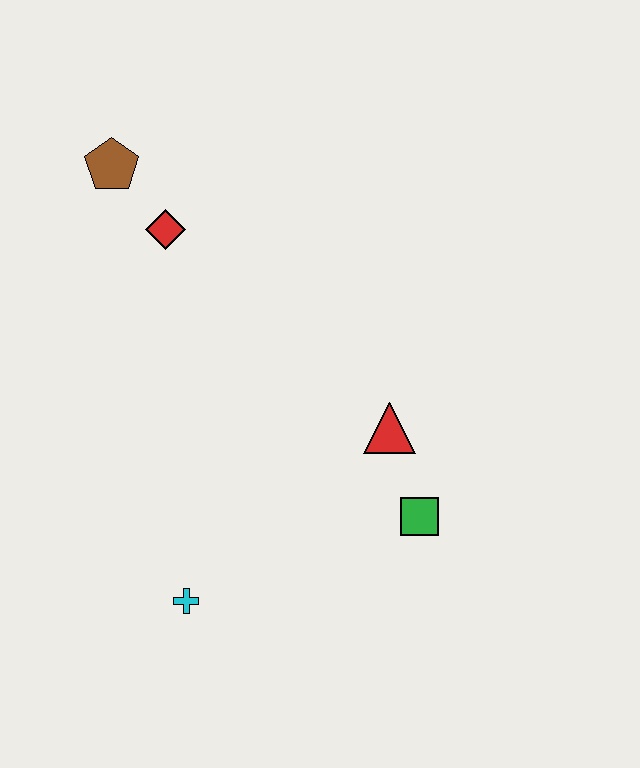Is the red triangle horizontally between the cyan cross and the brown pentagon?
No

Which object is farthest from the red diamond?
The green square is farthest from the red diamond.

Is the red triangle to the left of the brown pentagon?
No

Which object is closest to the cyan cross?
The green square is closest to the cyan cross.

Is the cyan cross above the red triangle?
No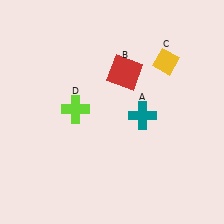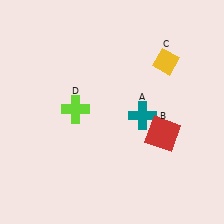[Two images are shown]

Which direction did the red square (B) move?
The red square (B) moved down.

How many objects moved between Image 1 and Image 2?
1 object moved between the two images.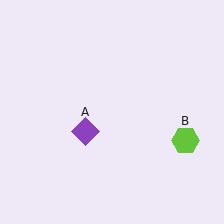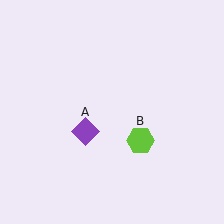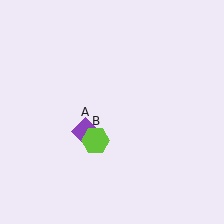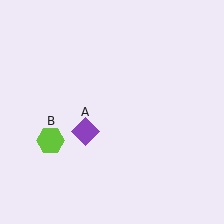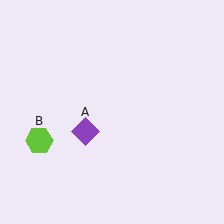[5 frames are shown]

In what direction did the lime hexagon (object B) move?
The lime hexagon (object B) moved left.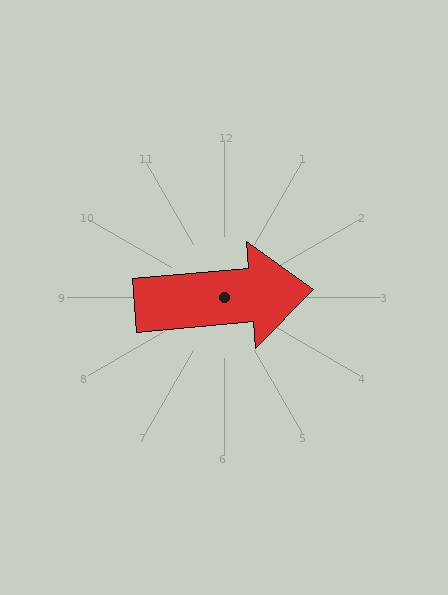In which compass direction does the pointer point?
East.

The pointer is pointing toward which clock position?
Roughly 3 o'clock.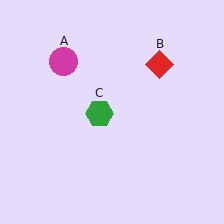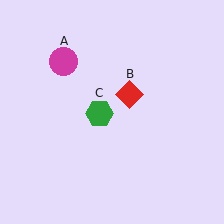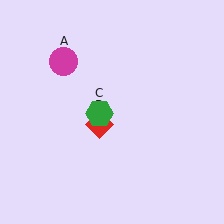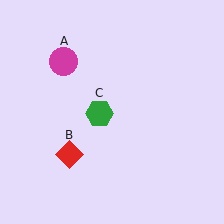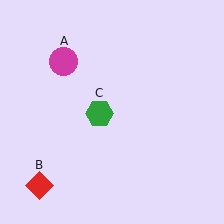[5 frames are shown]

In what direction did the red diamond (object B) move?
The red diamond (object B) moved down and to the left.